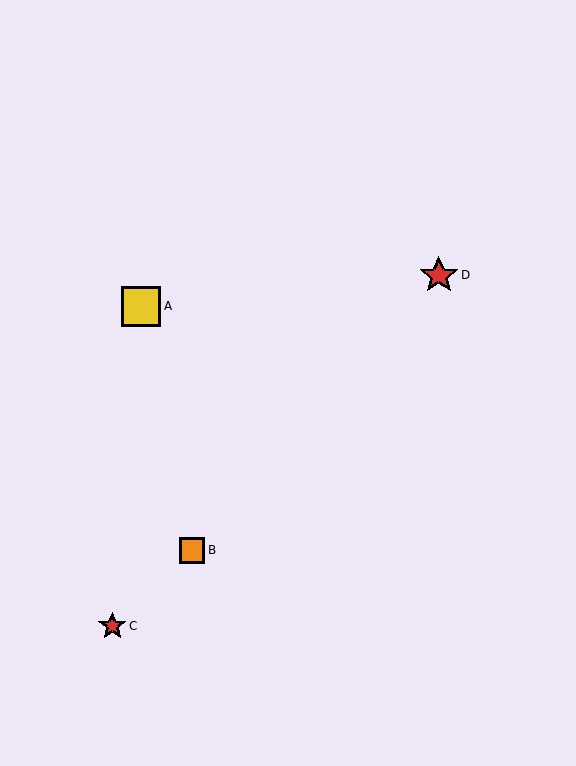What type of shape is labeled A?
Shape A is a yellow square.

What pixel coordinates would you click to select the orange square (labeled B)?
Click at (192, 550) to select the orange square B.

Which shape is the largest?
The yellow square (labeled A) is the largest.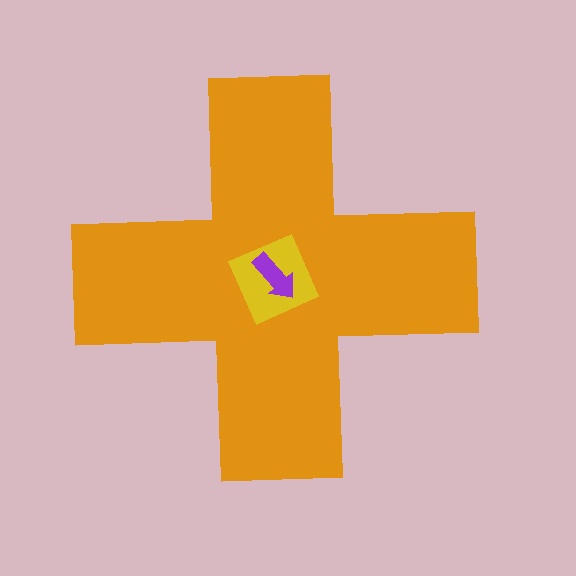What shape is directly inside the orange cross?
The yellow square.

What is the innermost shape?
The purple arrow.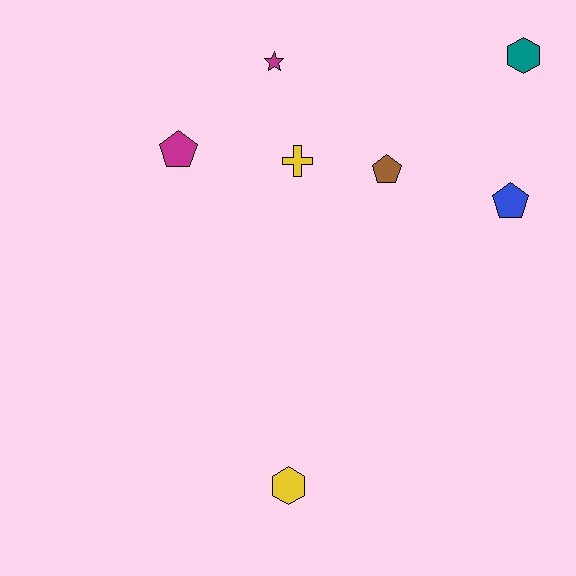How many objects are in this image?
There are 7 objects.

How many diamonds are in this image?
There are no diamonds.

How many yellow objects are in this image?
There are 2 yellow objects.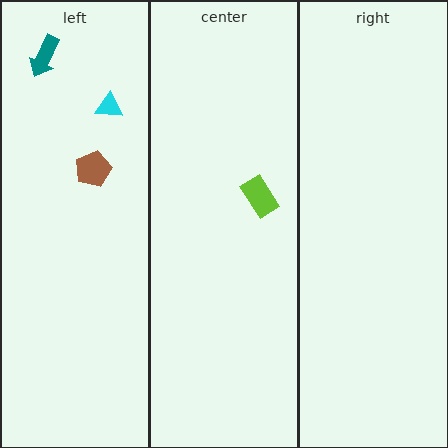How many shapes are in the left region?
3.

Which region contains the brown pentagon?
The left region.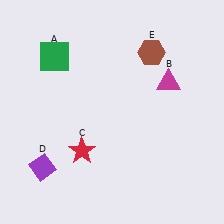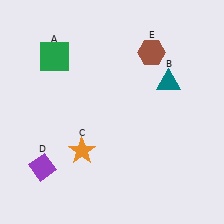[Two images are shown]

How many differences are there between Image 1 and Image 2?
There are 2 differences between the two images.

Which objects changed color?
B changed from magenta to teal. C changed from red to orange.